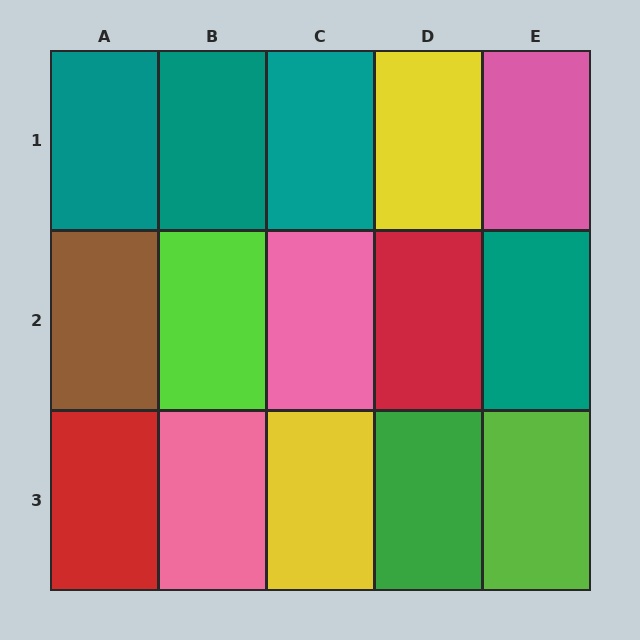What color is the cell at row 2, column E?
Teal.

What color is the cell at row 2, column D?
Red.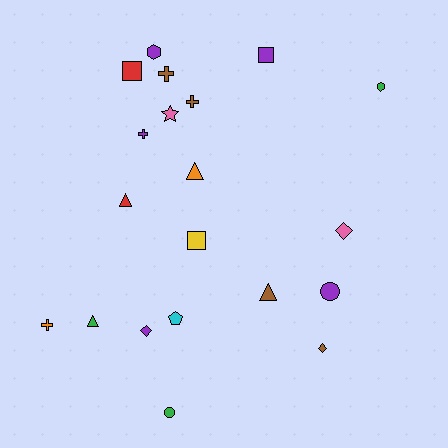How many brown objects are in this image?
There are 4 brown objects.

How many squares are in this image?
There are 3 squares.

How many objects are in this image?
There are 20 objects.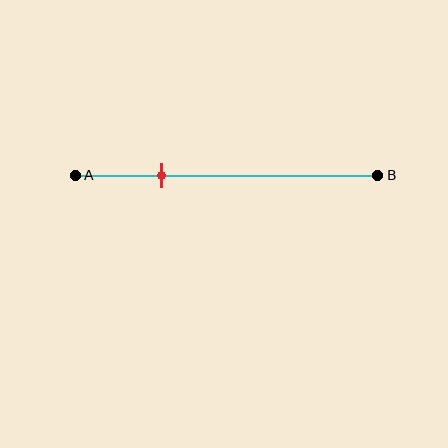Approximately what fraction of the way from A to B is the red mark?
The red mark is approximately 30% of the way from A to B.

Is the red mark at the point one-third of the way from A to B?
No, the mark is at about 30% from A, not at the 33% one-third point.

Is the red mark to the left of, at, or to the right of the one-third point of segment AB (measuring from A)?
The red mark is to the left of the one-third point of segment AB.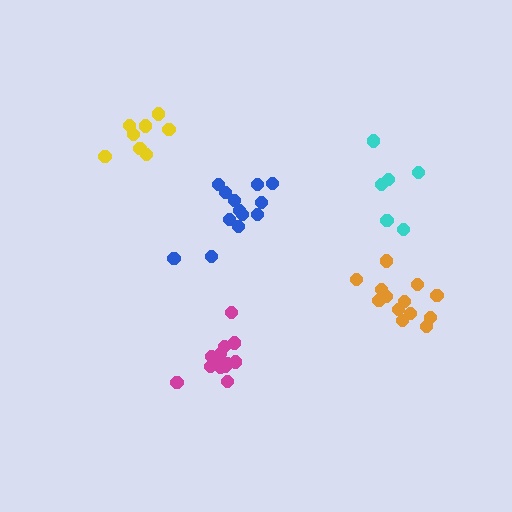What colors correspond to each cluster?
The clusters are colored: cyan, blue, orange, magenta, yellow.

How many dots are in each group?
Group 1: 7 dots, Group 2: 13 dots, Group 3: 13 dots, Group 4: 13 dots, Group 5: 8 dots (54 total).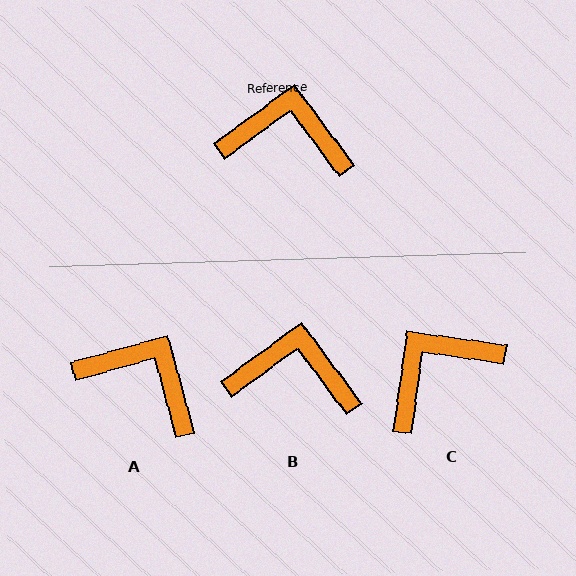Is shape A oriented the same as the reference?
No, it is off by about 21 degrees.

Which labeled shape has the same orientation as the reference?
B.